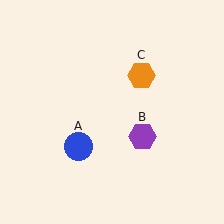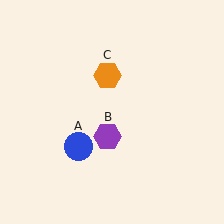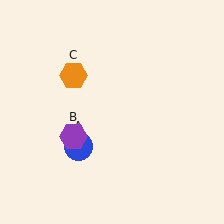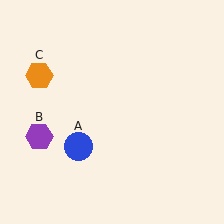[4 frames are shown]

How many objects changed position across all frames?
2 objects changed position: purple hexagon (object B), orange hexagon (object C).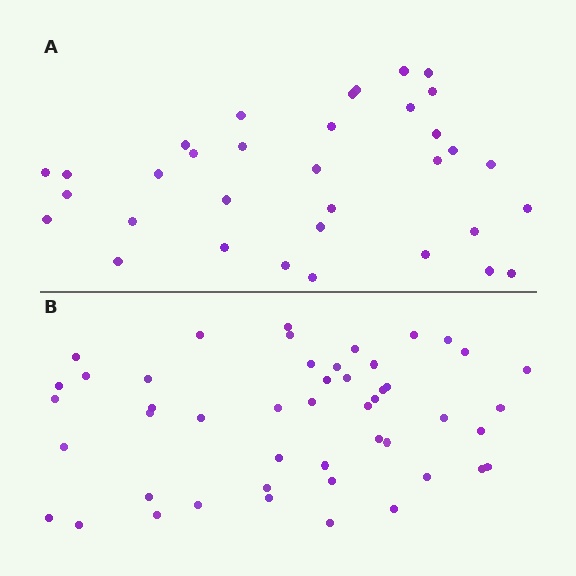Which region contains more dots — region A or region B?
Region B (the bottom region) has more dots.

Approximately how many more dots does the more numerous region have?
Region B has approximately 15 more dots than region A.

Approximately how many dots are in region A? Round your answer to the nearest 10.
About 30 dots. (The exact count is 34, which rounds to 30.)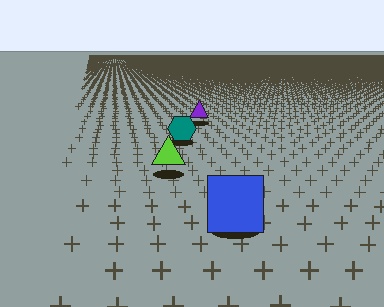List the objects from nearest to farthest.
From nearest to farthest: the blue square, the lime triangle, the teal hexagon, the purple triangle.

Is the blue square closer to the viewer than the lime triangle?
Yes. The blue square is closer — you can tell from the texture gradient: the ground texture is coarser near it.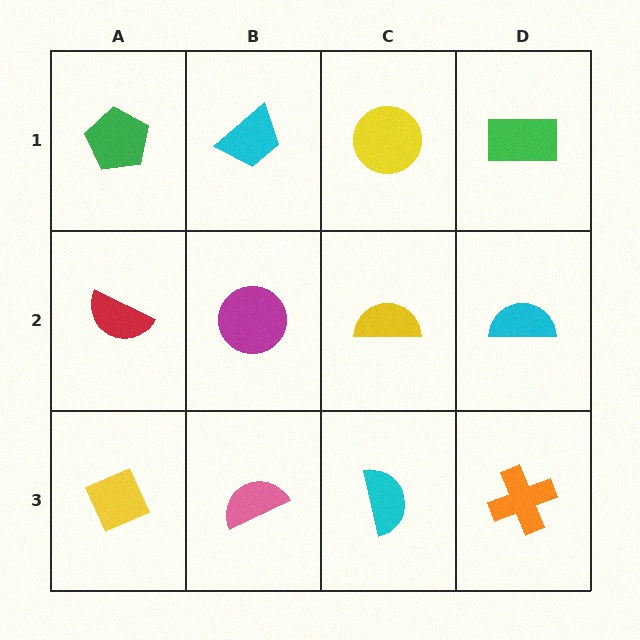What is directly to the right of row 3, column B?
A cyan semicircle.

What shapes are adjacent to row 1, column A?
A red semicircle (row 2, column A), a cyan trapezoid (row 1, column B).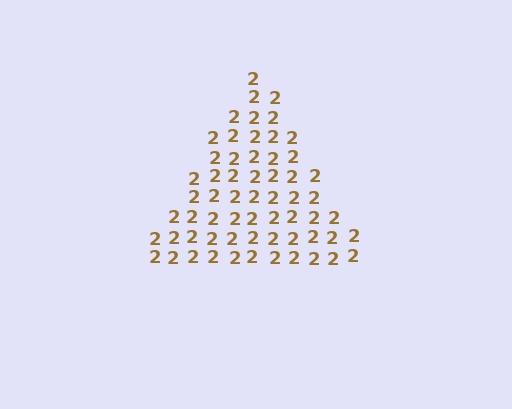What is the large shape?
The large shape is a triangle.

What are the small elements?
The small elements are digit 2's.